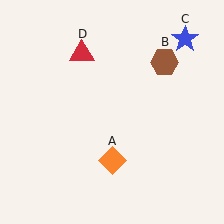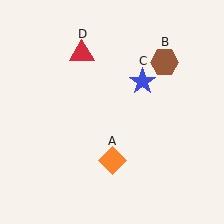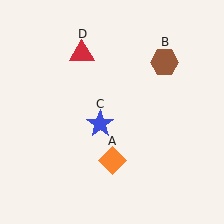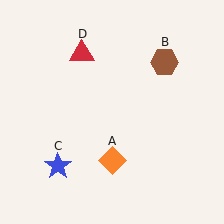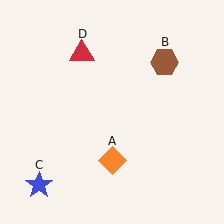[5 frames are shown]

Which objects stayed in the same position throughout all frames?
Orange diamond (object A) and brown hexagon (object B) and red triangle (object D) remained stationary.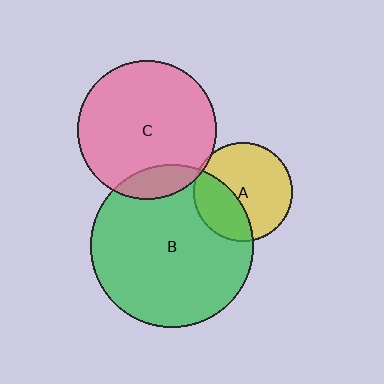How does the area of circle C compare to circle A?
Approximately 2.0 times.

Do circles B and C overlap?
Yes.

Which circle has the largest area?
Circle B (green).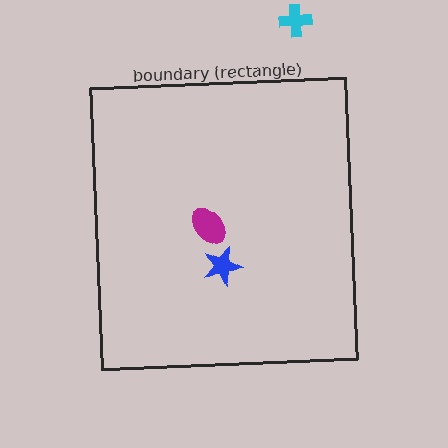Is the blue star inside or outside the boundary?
Inside.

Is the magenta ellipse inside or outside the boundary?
Inside.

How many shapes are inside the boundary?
2 inside, 1 outside.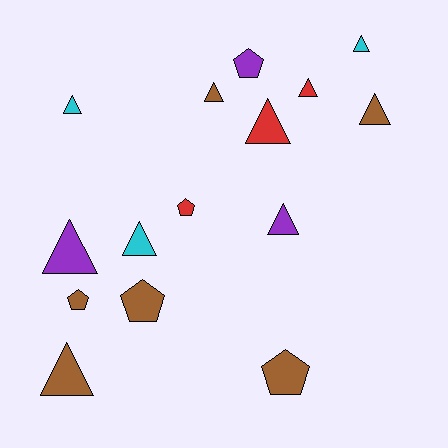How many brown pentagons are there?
There are 3 brown pentagons.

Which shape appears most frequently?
Triangle, with 10 objects.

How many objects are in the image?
There are 15 objects.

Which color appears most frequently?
Brown, with 6 objects.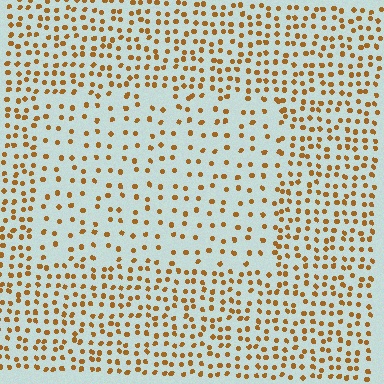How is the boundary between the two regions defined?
The boundary is defined by a change in element density (approximately 2.0x ratio). All elements are the same color, size, and shape.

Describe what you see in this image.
The image contains small brown elements arranged at two different densities. A rectangle-shaped region is visible where the elements are less densely packed than the surrounding area.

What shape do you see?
I see a rectangle.